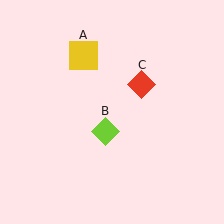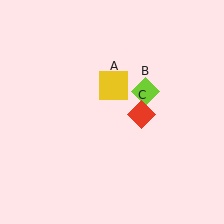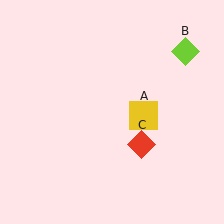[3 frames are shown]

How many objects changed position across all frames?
3 objects changed position: yellow square (object A), lime diamond (object B), red diamond (object C).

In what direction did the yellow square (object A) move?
The yellow square (object A) moved down and to the right.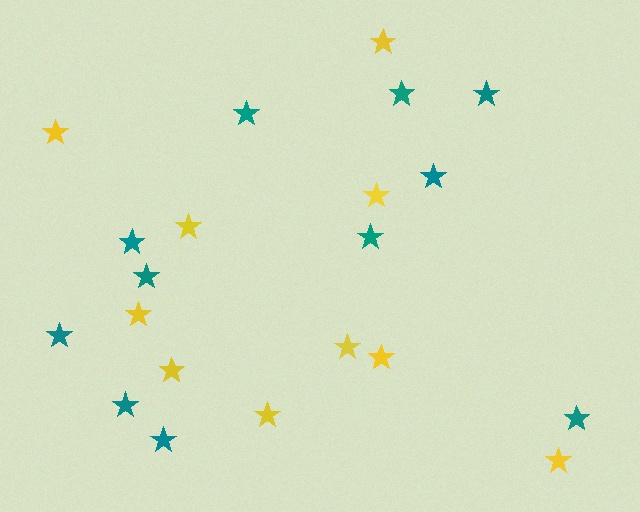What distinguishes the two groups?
There are 2 groups: one group of teal stars (11) and one group of yellow stars (10).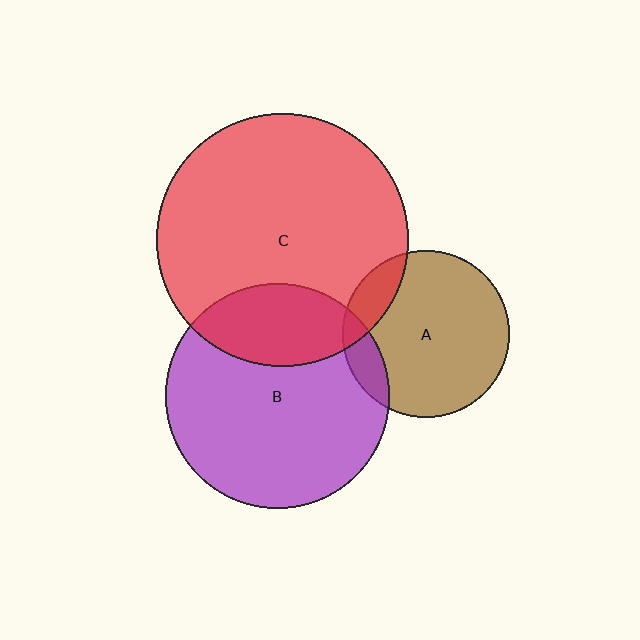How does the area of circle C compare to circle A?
Approximately 2.3 times.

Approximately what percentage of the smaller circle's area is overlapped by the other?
Approximately 15%.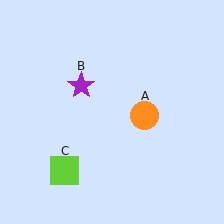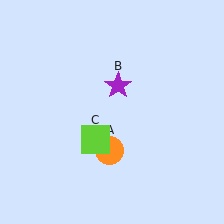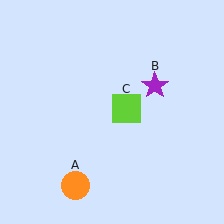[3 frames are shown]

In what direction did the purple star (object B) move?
The purple star (object B) moved right.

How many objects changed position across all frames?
3 objects changed position: orange circle (object A), purple star (object B), lime square (object C).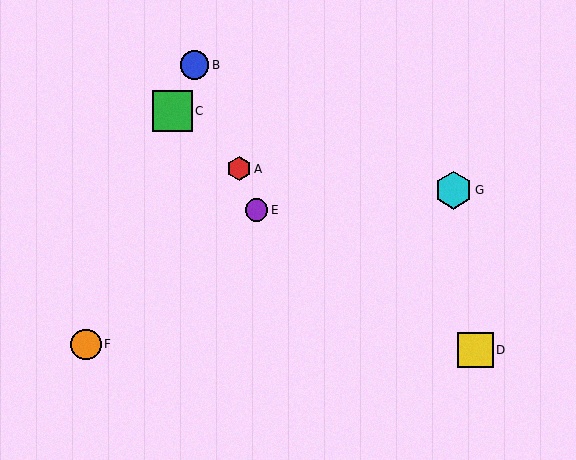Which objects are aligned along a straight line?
Objects A, B, E are aligned along a straight line.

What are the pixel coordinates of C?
Object C is at (172, 111).